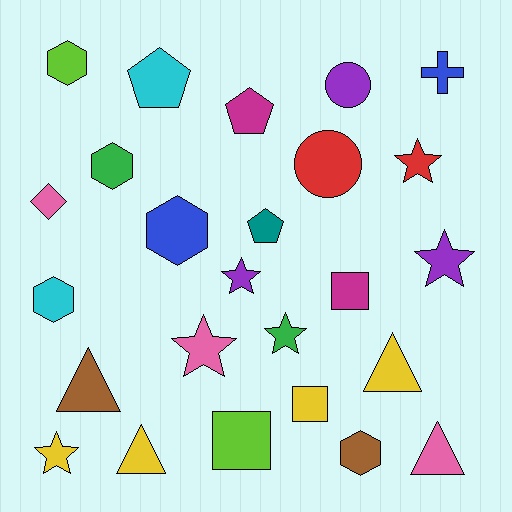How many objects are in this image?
There are 25 objects.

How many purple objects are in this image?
There are 3 purple objects.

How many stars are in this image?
There are 6 stars.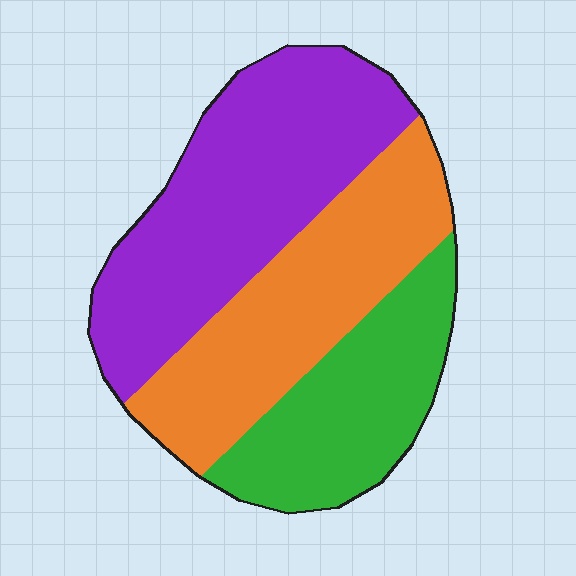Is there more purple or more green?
Purple.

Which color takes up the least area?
Green, at roughly 25%.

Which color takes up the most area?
Purple, at roughly 40%.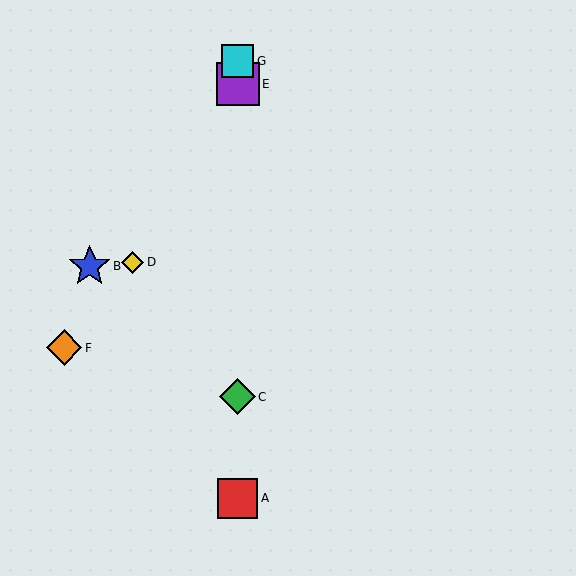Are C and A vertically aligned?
Yes, both are at x≈238.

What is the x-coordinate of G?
Object G is at x≈238.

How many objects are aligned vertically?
4 objects (A, C, E, G) are aligned vertically.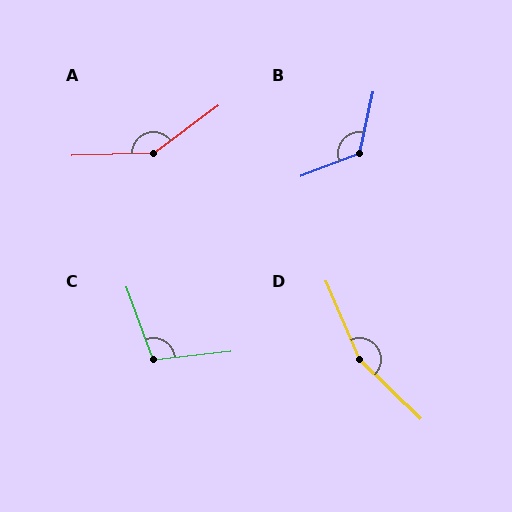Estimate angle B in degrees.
Approximately 124 degrees.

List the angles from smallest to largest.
C (104°), B (124°), A (145°), D (157°).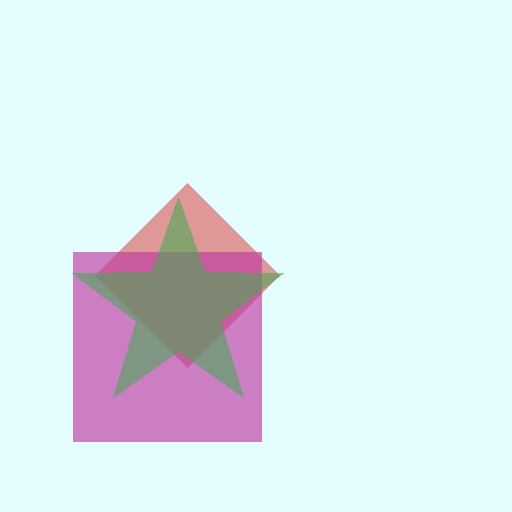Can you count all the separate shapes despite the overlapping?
Yes, there are 3 separate shapes.